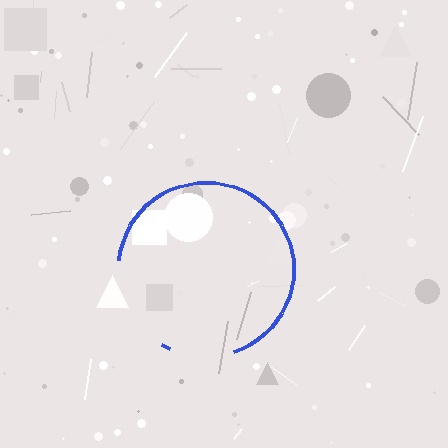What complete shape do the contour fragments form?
The contour fragments form a circle.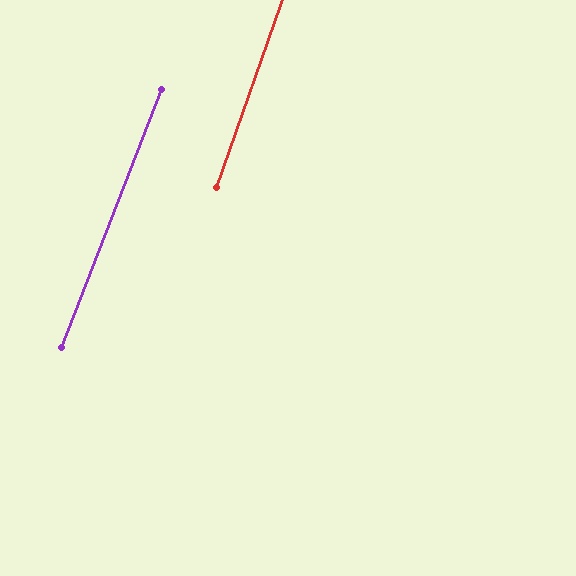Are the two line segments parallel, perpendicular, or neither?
Parallel — their directions differ by only 1.6°.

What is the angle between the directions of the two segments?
Approximately 2 degrees.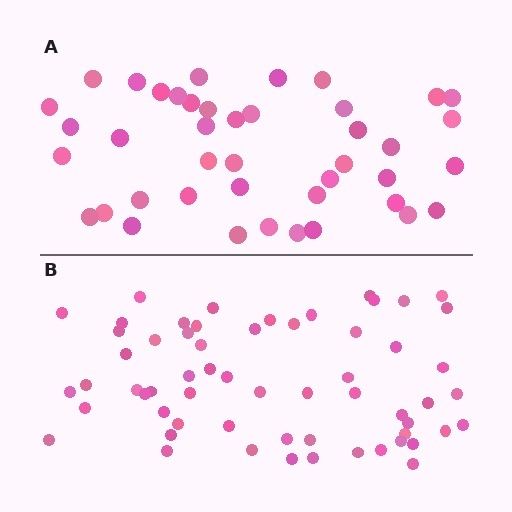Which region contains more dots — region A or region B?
Region B (the bottom region) has more dots.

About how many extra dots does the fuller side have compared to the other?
Region B has approximately 20 more dots than region A.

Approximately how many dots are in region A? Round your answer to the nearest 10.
About 40 dots. (The exact count is 42, which rounds to 40.)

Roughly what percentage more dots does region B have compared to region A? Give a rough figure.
About 45% more.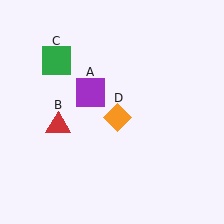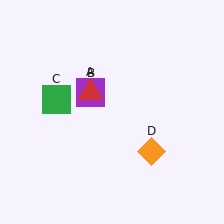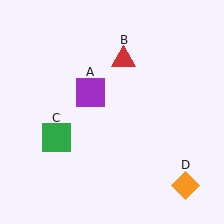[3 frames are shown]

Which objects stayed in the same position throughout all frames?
Purple square (object A) remained stationary.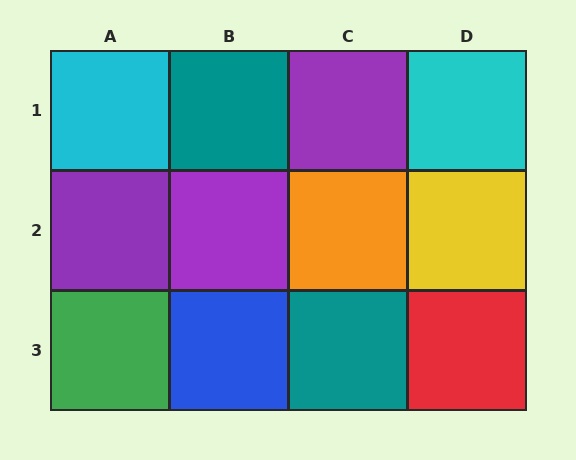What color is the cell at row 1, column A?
Cyan.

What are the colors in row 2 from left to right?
Purple, purple, orange, yellow.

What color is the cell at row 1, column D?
Cyan.